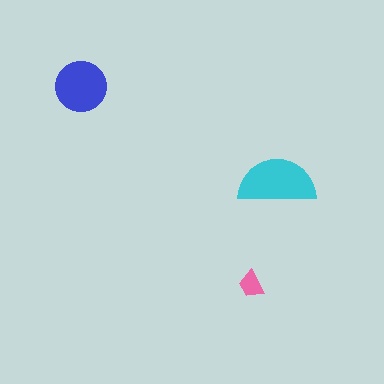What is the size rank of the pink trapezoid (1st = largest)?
3rd.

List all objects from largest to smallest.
The cyan semicircle, the blue circle, the pink trapezoid.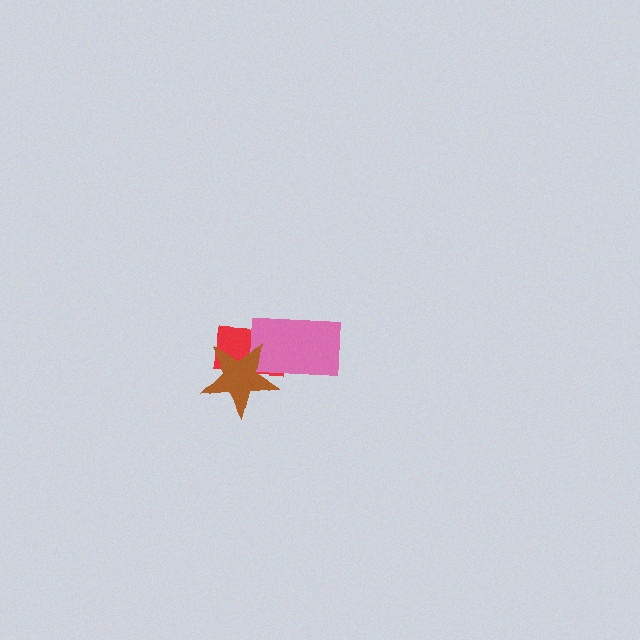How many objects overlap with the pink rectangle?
2 objects overlap with the pink rectangle.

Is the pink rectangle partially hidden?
Yes, it is partially covered by another shape.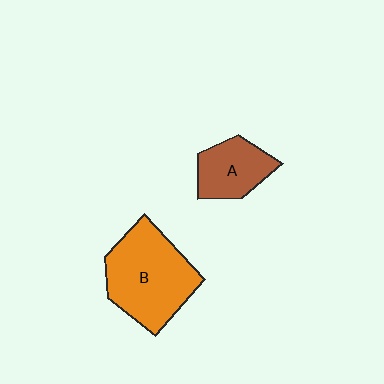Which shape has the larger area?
Shape B (orange).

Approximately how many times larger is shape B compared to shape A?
Approximately 1.9 times.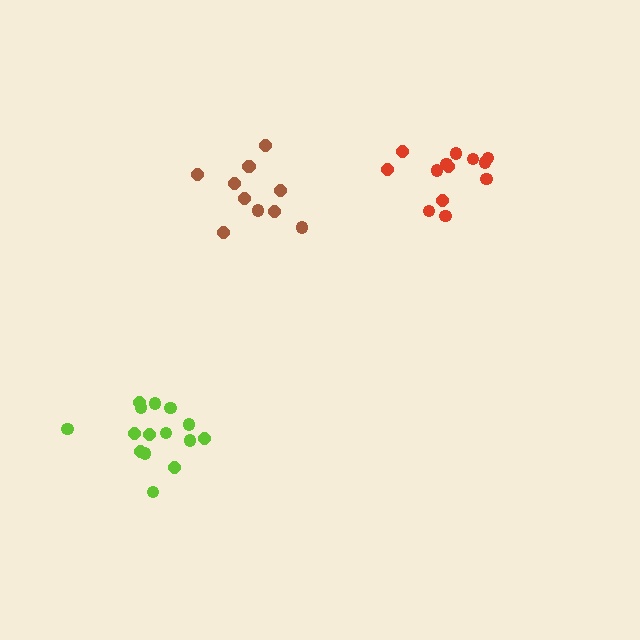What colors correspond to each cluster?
The clusters are colored: brown, lime, red.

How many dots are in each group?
Group 1: 11 dots, Group 2: 15 dots, Group 3: 13 dots (39 total).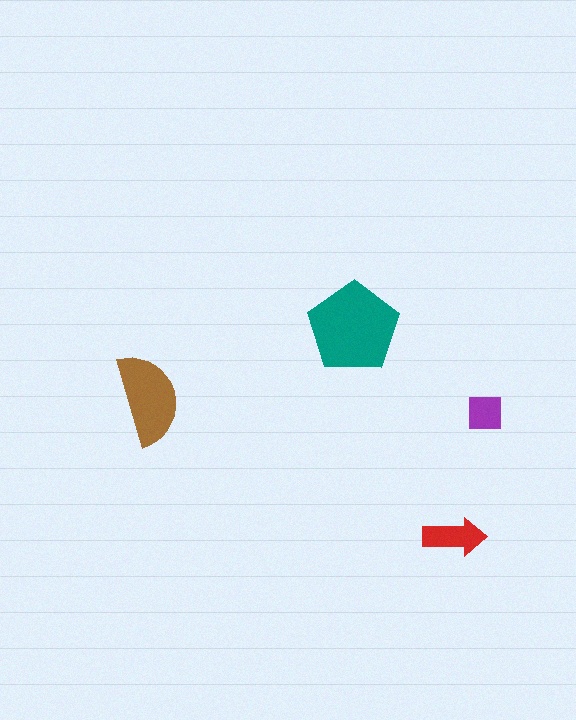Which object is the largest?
The teal pentagon.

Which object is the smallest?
The purple square.